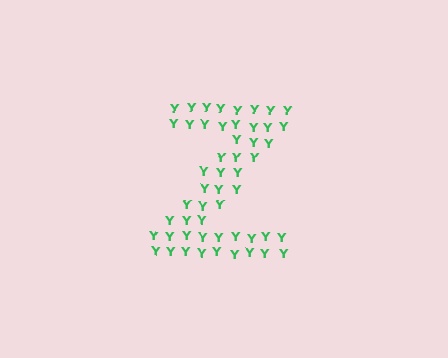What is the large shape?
The large shape is the letter Z.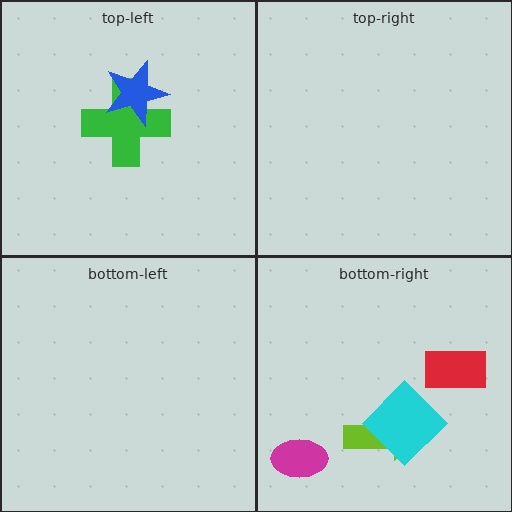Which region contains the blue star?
The top-left region.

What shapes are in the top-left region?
The green cross, the blue star.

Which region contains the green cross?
The top-left region.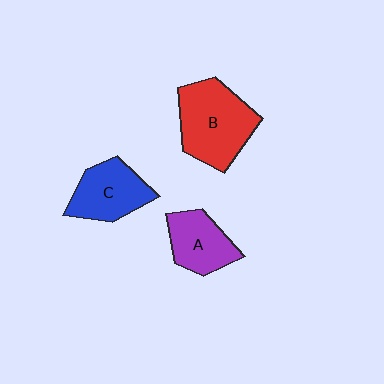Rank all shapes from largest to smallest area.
From largest to smallest: B (red), C (blue), A (purple).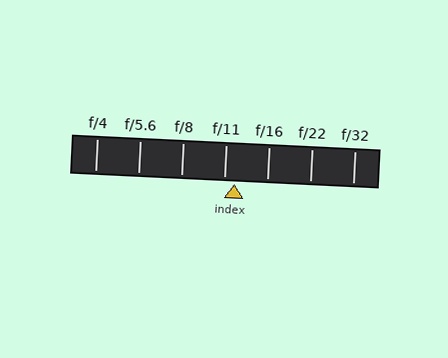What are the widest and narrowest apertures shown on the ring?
The widest aperture shown is f/4 and the narrowest is f/32.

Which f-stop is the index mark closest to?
The index mark is closest to f/11.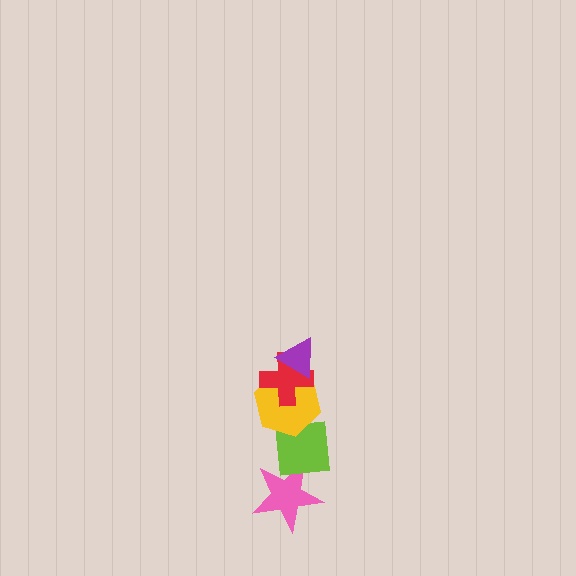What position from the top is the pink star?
The pink star is 5th from the top.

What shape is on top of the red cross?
The purple triangle is on top of the red cross.